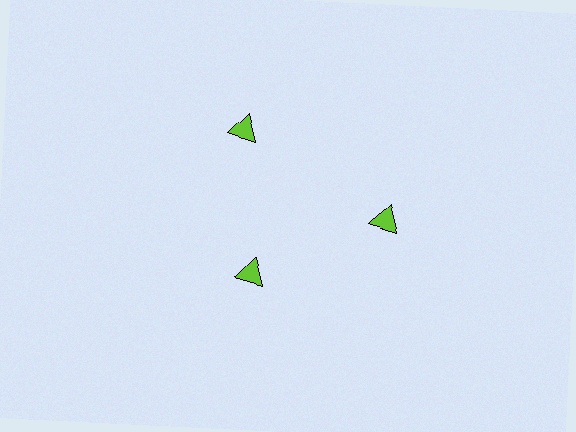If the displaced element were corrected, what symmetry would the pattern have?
It would have 3-fold rotational symmetry — the pattern would map onto itself every 120 degrees.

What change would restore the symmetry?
The symmetry would be restored by moving it outward, back onto the ring so that all 3 triangles sit at equal angles and equal distance from the center.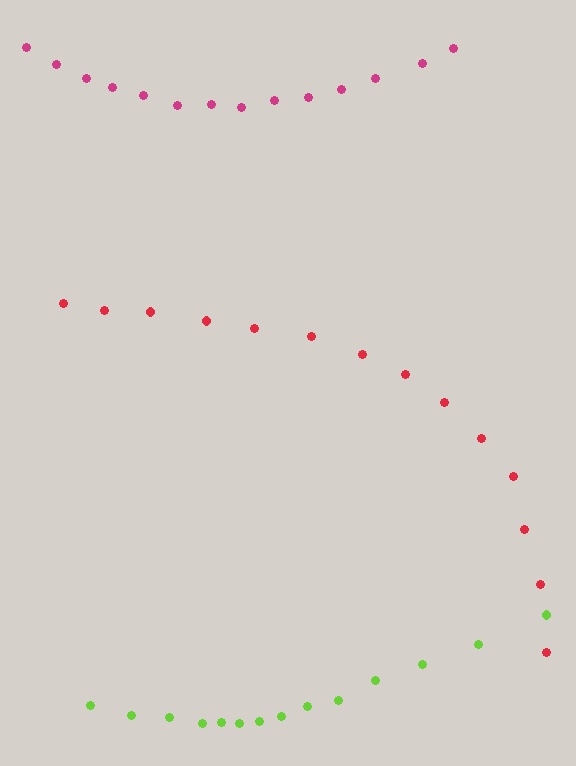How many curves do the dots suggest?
There are 3 distinct paths.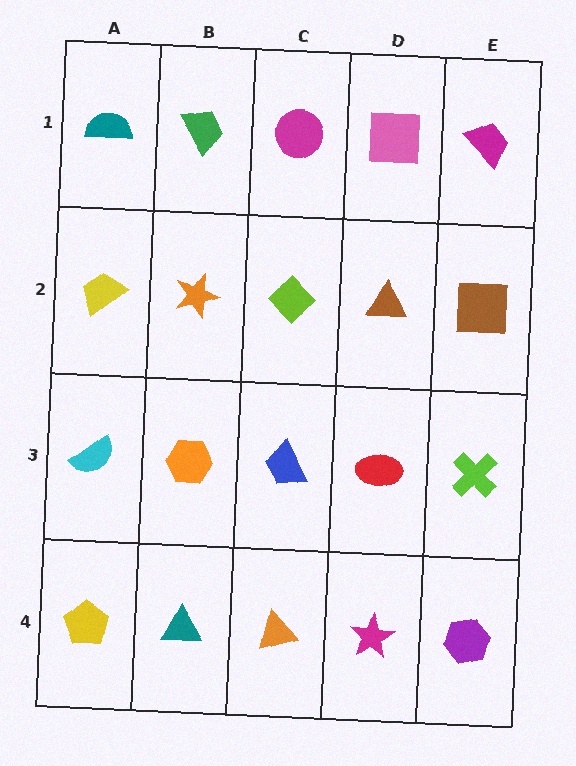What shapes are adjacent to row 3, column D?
A brown triangle (row 2, column D), a magenta star (row 4, column D), a blue trapezoid (row 3, column C), a lime cross (row 3, column E).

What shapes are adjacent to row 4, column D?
A red ellipse (row 3, column D), an orange triangle (row 4, column C), a purple hexagon (row 4, column E).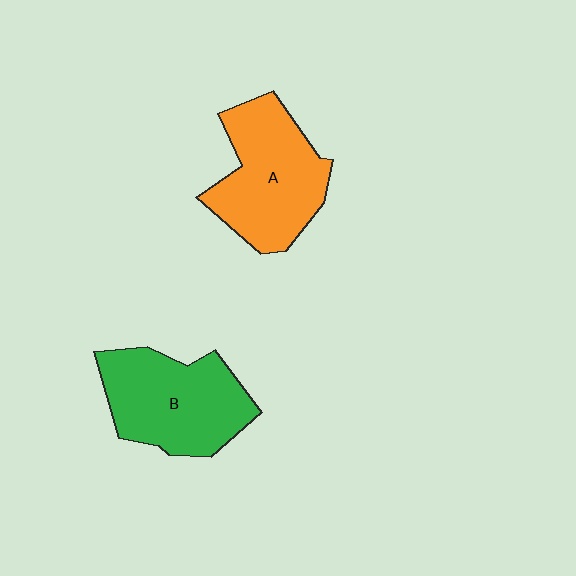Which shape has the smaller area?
Shape B (green).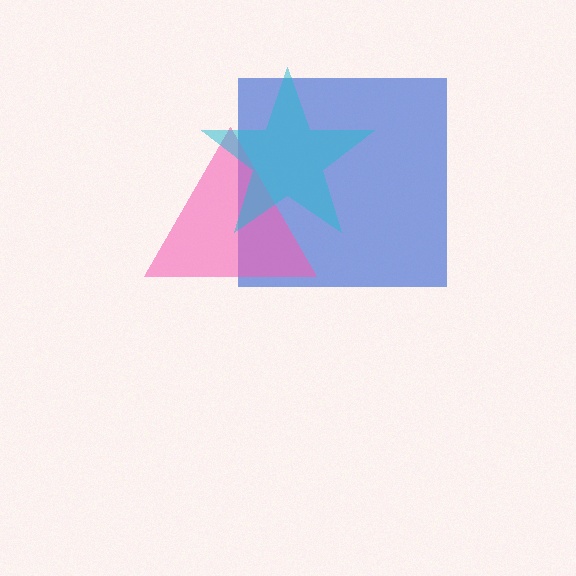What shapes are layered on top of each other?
The layered shapes are: a blue square, a pink triangle, a cyan star.